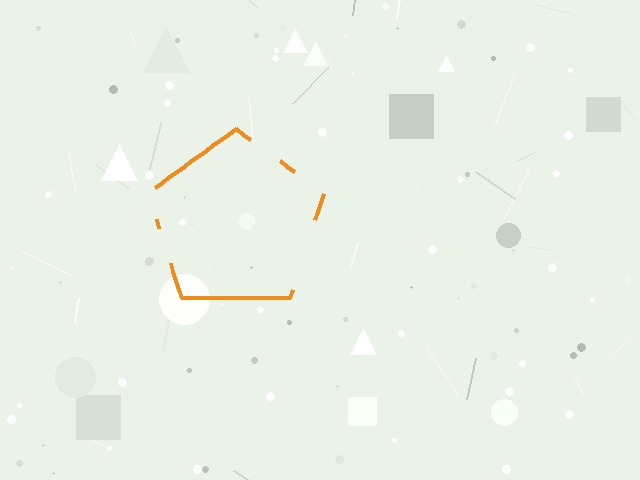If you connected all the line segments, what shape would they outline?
They would outline a pentagon.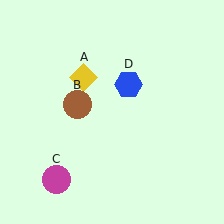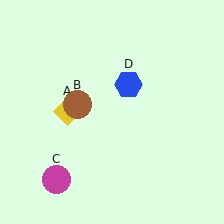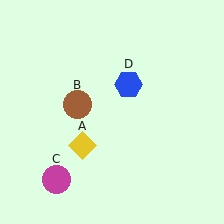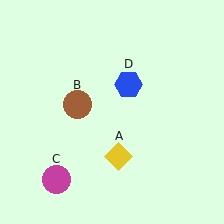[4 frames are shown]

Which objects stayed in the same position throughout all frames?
Brown circle (object B) and magenta circle (object C) and blue hexagon (object D) remained stationary.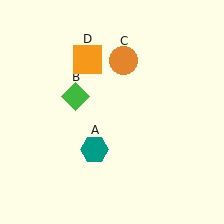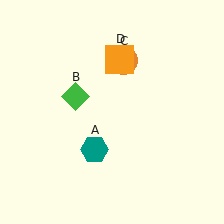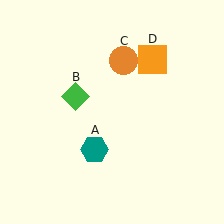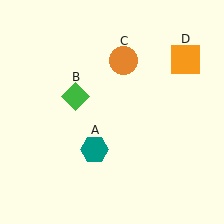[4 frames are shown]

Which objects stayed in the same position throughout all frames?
Teal hexagon (object A) and green diamond (object B) and orange circle (object C) remained stationary.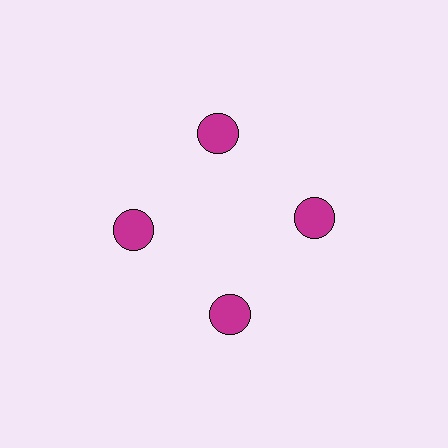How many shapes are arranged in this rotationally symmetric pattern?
There are 4 shapes, arranged in 4 groups of 1.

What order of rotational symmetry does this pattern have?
This pattern has 4-fold rotational symmetry.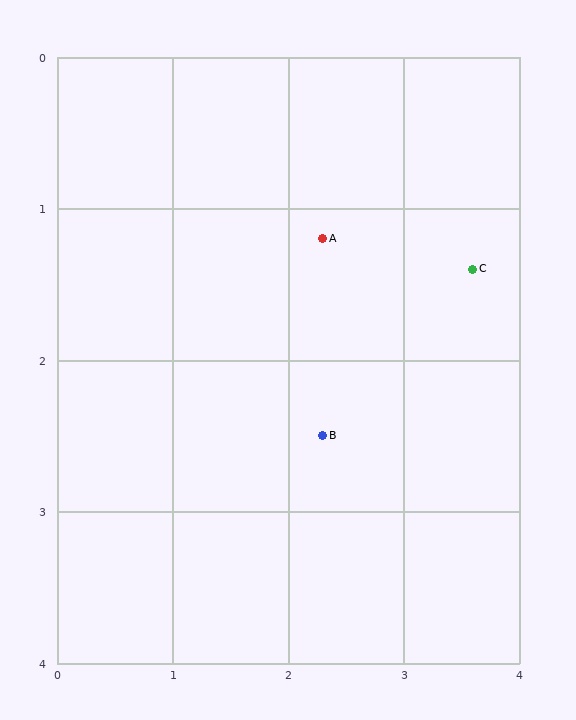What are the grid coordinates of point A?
Point A is at approximately (2.3, 1.2).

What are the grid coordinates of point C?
Point C is at approximately (3.6, 1.4).